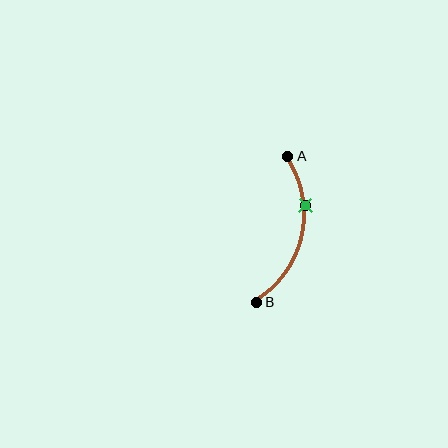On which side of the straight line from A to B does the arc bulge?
The arc bulges to the right of the straight line connecting A and B.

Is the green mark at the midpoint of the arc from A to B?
No. The green mark lies on the arc but is closer to endpoint A. The arc midpoint would be at the point on the curve equidistant along the arc from both A and B.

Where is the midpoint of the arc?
The arc midpoint is the point on the curve farthest from the straight line joining A and B. It sits to the right of that line.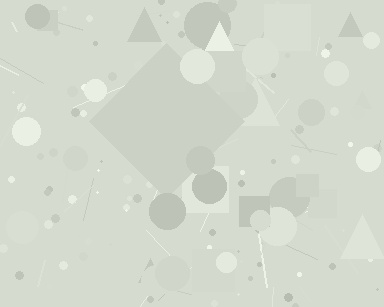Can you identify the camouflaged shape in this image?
The camouflaged shape is a diamond.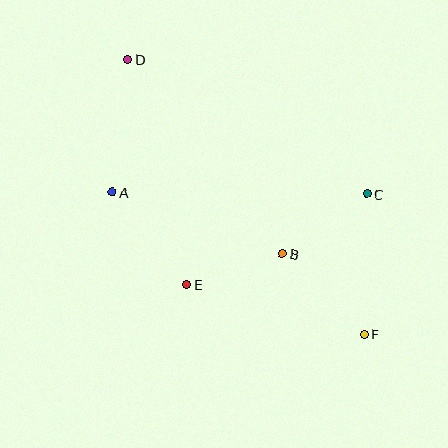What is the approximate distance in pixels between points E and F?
The distance between E and F is approximately 184 pixels.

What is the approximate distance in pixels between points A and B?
The distance between A and B is approximately 181 pixels.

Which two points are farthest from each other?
Points D and F are farthest from each other.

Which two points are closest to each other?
Points B and E are closest to each other.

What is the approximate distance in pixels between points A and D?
The distance between A and D is approximately 134 pixels.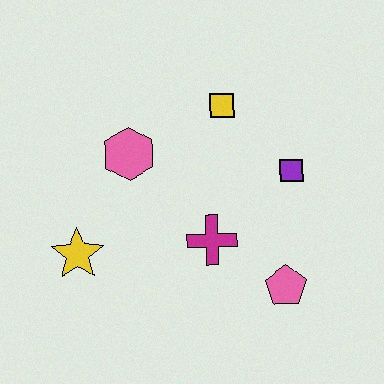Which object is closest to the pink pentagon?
The magenta cross is closest to the pink pentagon.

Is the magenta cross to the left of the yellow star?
No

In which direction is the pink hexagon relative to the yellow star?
The pink hexagon is above the yellow star.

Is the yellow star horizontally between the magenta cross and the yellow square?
No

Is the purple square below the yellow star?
No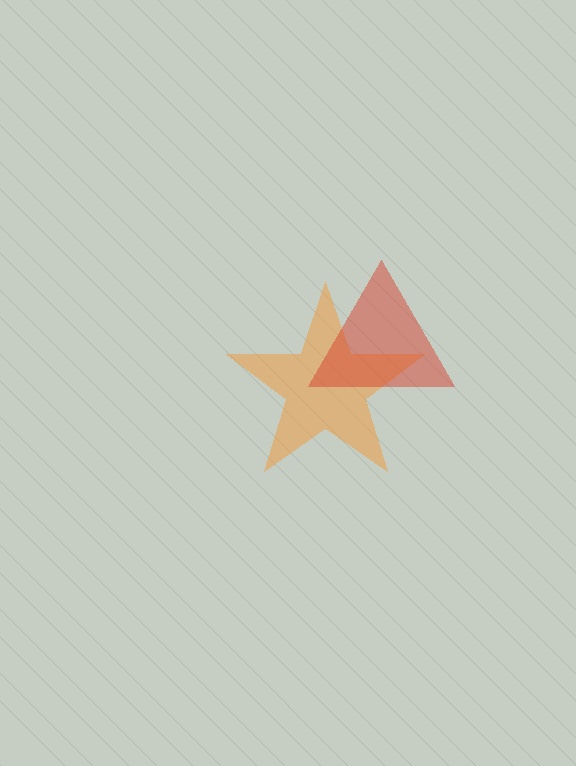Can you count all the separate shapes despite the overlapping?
Yes, there are 2 separate shapes.